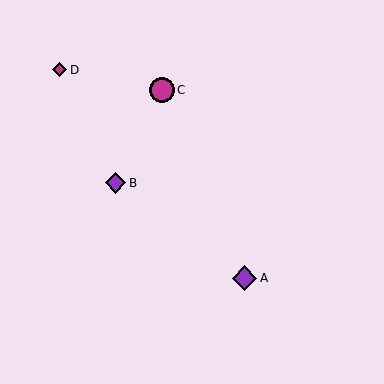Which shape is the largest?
The magenta circle (labeled C) is the largest.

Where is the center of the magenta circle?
The center of the magenta circle is at (162, 90).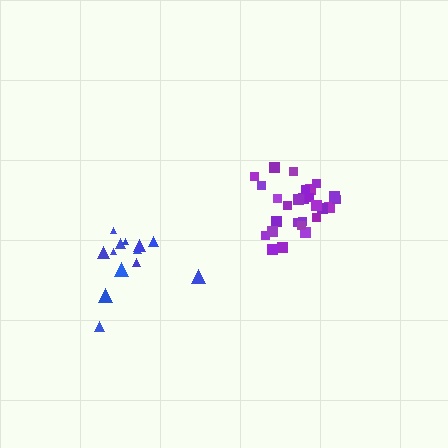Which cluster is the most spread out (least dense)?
Blue.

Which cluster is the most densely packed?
Purple.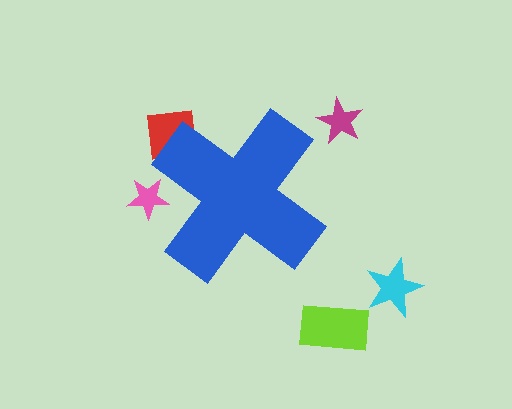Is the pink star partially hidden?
Yes, the pink star is partially hidden behind the blue cross.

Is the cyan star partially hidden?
No, the cyan star is fully visible.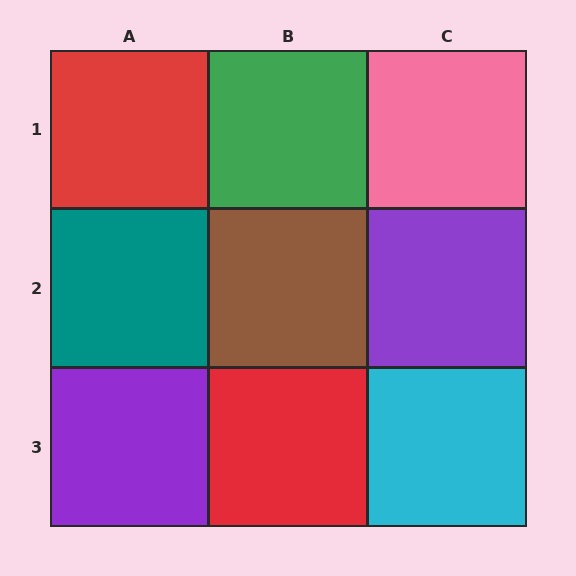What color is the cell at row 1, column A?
Red.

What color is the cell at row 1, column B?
Green.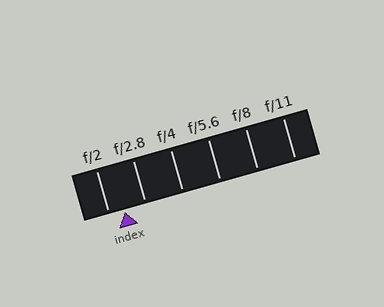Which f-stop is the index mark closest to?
The index mark is closest to f/2.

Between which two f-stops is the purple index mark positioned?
The index mark is between f/2 and f/2.8.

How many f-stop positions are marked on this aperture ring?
There are 6 f-stop positions marked.